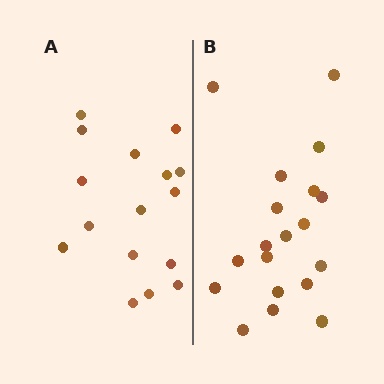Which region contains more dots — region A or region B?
Region B (the right region) has more dots.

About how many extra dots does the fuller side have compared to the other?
Region B has just a few more — roughly 2 or 3 more dots than region A.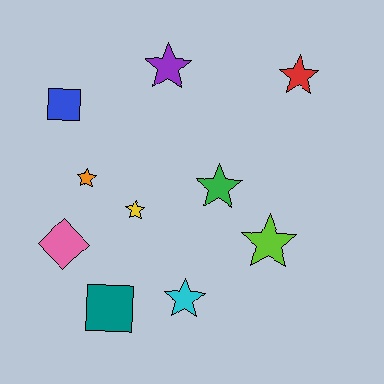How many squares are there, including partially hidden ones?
There are 2 squares.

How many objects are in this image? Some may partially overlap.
There are 10 objects.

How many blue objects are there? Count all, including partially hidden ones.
There is 1 blue object.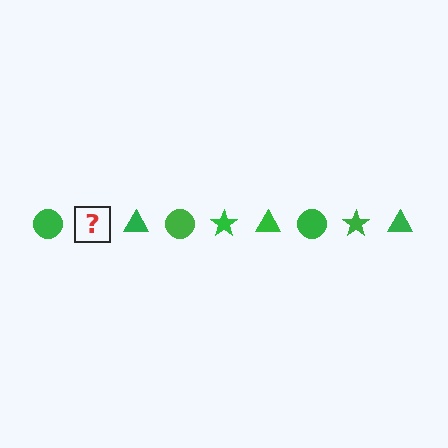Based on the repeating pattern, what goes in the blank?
The blank should be a green star.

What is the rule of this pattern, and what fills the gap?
The rule is that the pattern cycles through circle, star, triangle shapes in green. The gap should be filled with a green star.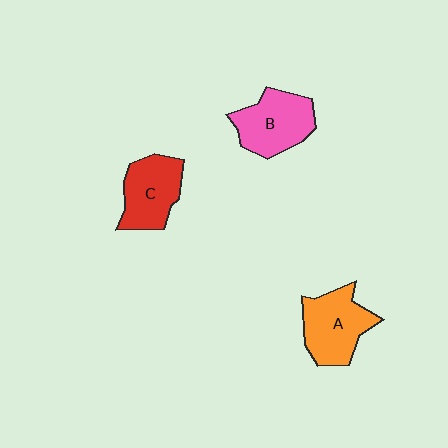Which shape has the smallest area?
Shape C (red).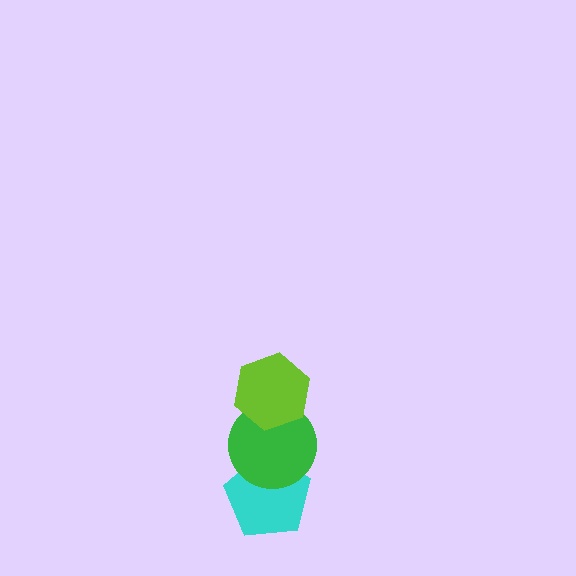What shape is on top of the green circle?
The lime hexagon is on top of the green circle.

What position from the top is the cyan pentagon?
The cyan pentagon is 3rd from the top.